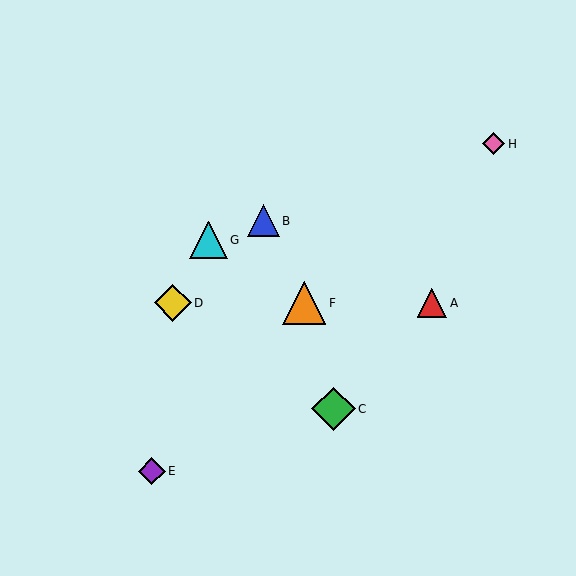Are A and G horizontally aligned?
No, A is at y≈303 and G is at y≈240.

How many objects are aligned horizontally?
3 objects (A, D, F) are aligned horizontally.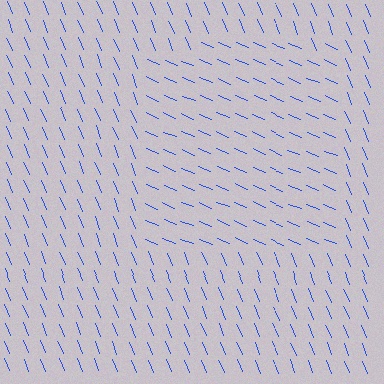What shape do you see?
I see a rectangle.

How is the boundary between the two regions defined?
The boundary is defined purely by a change in line orientation (approximately 45 degrees difference). All lines are the same color and thickness.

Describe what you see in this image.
The image is filled with small blue line segments. A rectangle region in the image has lines oriented differently from the surrounding lines, creating a visible texture boundary.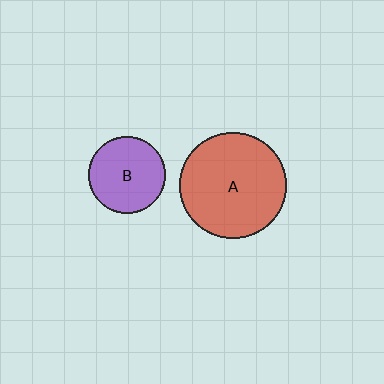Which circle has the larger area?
Circle A (red).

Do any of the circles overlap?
No, none of the circles overlap.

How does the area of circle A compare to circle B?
Approximately 1.9 times.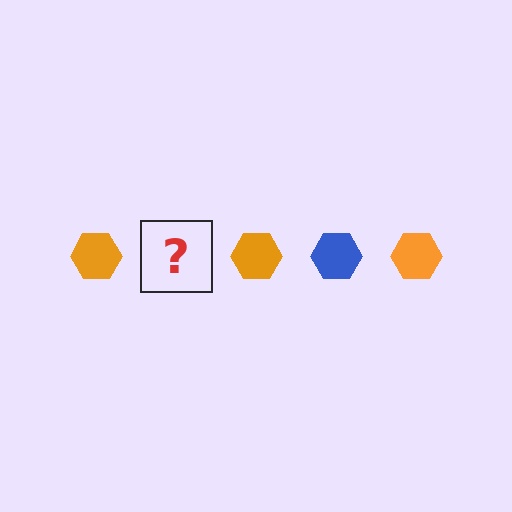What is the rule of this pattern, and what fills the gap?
The rule is that the pattern cycles through orange, blue hexagons. The gap should be filled with a blue hexagon.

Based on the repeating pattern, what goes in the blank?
The blank should be a blue hexagon.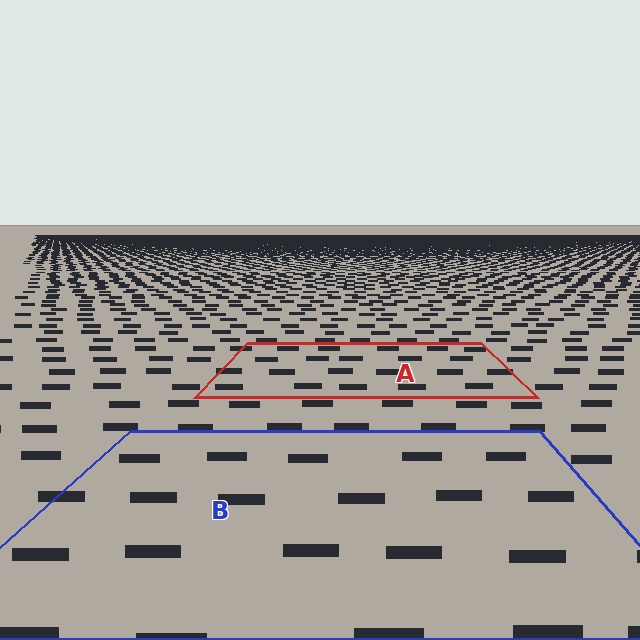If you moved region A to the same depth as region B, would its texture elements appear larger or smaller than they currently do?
They would appear larger. At a closer depth, the same texture elements are projected at a bigger on-screen size.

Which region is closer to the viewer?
Region B is closer. The texture elements there are larger and more spread out.